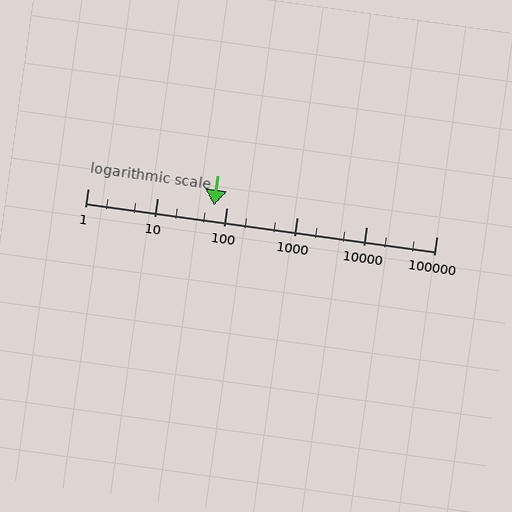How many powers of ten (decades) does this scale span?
The scale spans 5 decades, from 1 to 100000.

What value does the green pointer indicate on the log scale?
The pointer indicates approximately 65.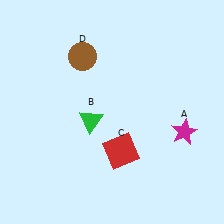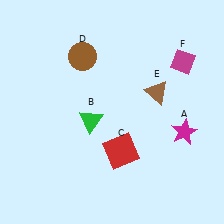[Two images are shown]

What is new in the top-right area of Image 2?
A brown triangle (E) was added in the top-right area of Image 2.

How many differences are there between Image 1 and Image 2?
There are 2 differences between the two images.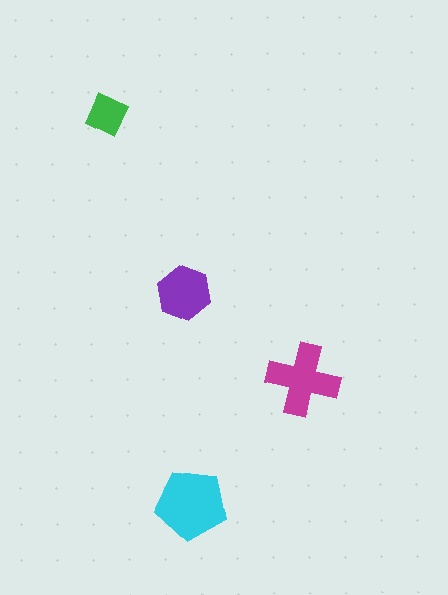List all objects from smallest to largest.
The green diamond, the purple hexagon, the magenta cross, the cyan pentagon.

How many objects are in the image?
There are 4 objects in the image.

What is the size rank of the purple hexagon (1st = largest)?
3rd.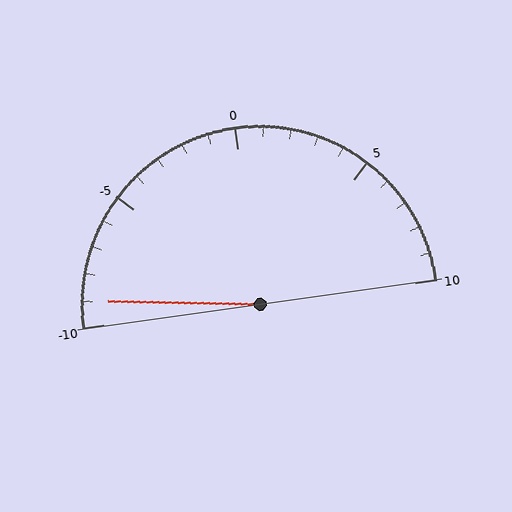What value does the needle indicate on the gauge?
The needle indicates approximately -9.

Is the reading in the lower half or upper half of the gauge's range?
The reading is in the lower half of the range (-10 to 10).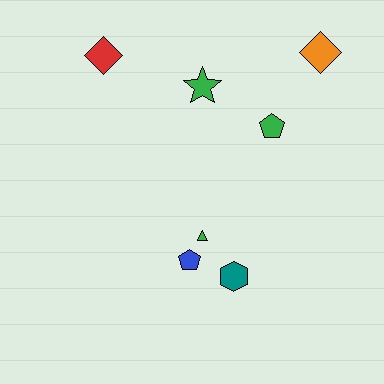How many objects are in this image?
There are 7 objects.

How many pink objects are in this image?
There are no pink objects.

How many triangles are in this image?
There is 1 triangle.